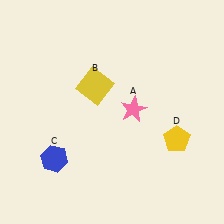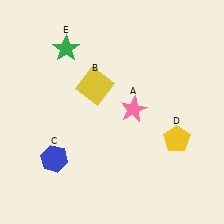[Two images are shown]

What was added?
A green star (E) was added in Image 2.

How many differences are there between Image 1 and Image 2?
There is 1 difference between the two images.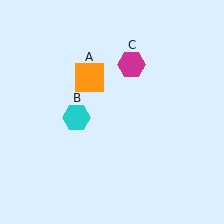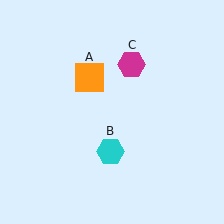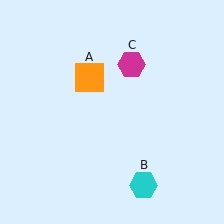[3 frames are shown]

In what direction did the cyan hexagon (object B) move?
The cyan hexagon (object B) moved down and to the right.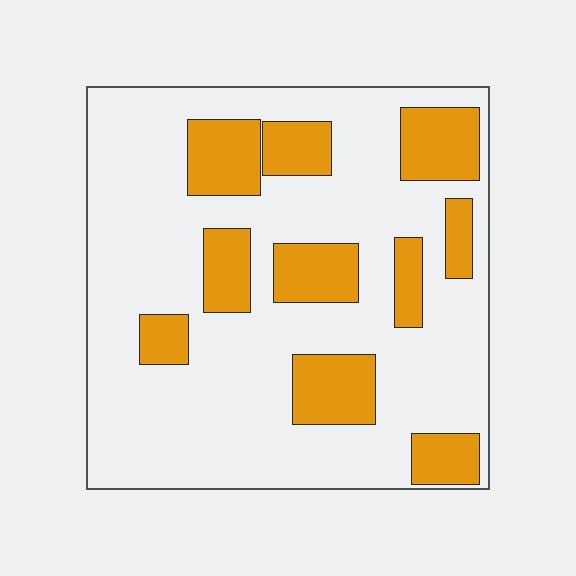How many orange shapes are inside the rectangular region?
10.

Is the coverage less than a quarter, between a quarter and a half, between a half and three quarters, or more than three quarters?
Between a quarter and a half.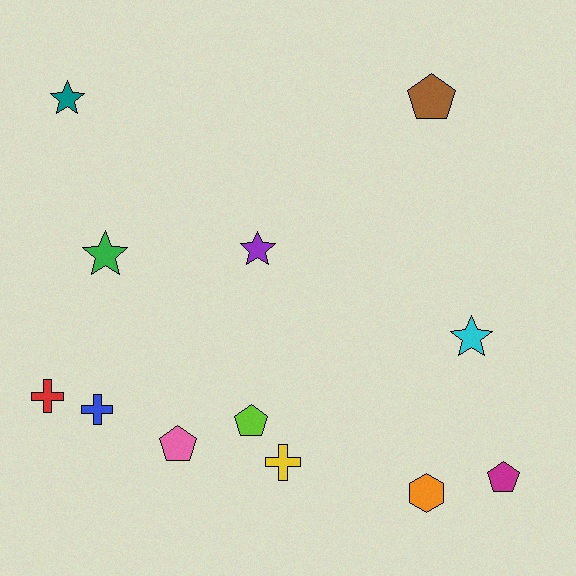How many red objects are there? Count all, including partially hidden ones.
There is 1 red object.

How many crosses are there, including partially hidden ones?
There are 3 crosses.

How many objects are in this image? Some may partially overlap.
There are 12 objects.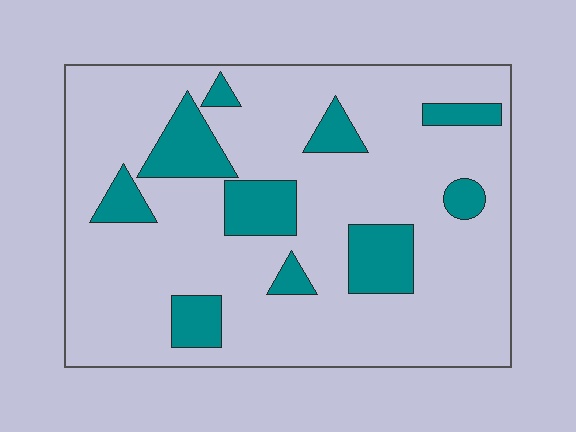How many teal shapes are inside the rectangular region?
10.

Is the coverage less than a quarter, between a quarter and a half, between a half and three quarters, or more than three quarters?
Less than a quarter.